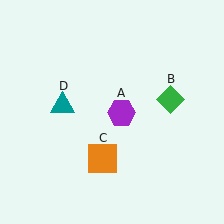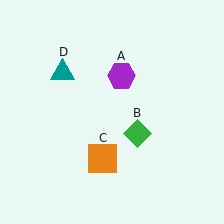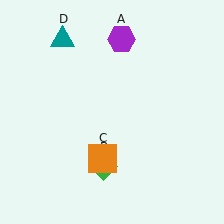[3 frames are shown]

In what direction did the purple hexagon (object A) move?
The purple hexagon (object A) moved up.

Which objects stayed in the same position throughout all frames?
Orange square (object C) remained stationary.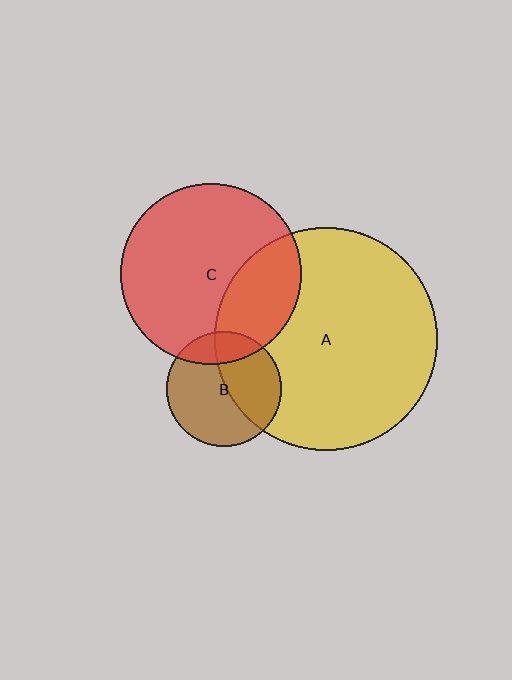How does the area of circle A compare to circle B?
Approximately 3.8 times.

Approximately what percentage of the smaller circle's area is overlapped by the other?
Approximately 20%.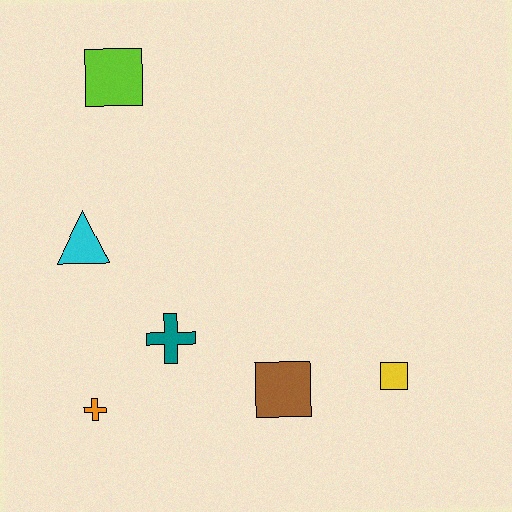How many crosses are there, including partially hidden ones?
There are 2 crosses.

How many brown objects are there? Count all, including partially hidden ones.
There is 1 brown object.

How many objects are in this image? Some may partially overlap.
There are 6 objects.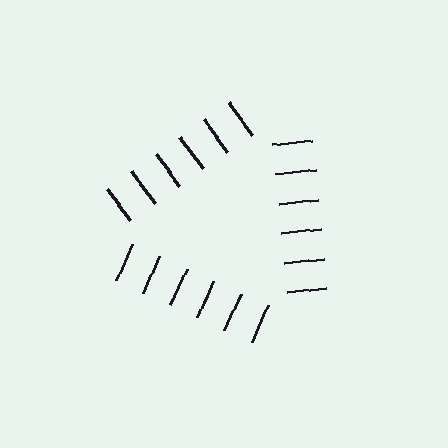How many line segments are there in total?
18 — 6 along each of the 3 edges.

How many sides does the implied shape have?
3 sides — the line-ends trace a triangle.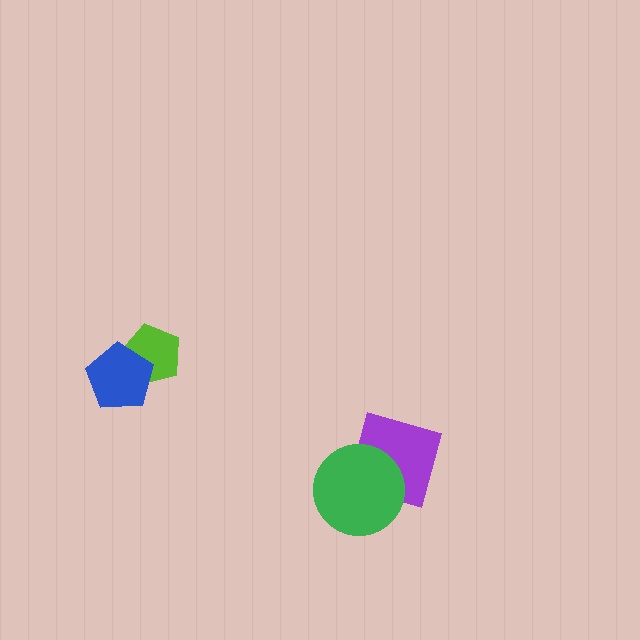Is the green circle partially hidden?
No, no other shape covers it.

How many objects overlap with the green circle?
1 object overlaps with the green circle.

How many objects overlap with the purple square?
1 object overlaps with the purple square.